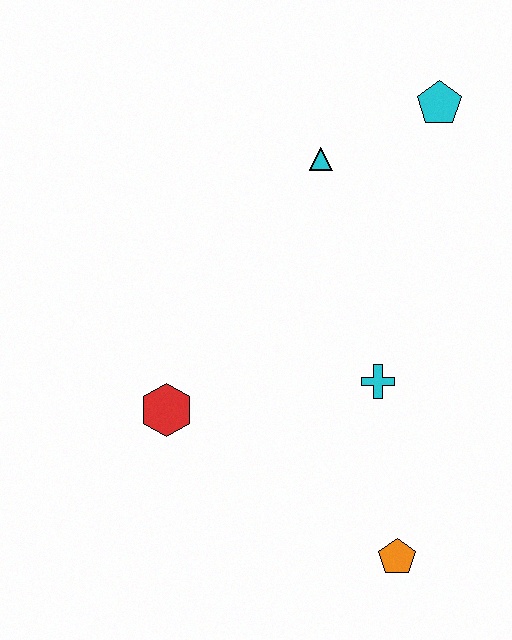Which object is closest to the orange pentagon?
The cyan cross is closest to the orange pentagon.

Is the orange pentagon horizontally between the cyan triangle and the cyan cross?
No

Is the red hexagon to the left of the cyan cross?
Yes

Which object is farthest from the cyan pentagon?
The orange pentagon is farthest from the cyan pentagon.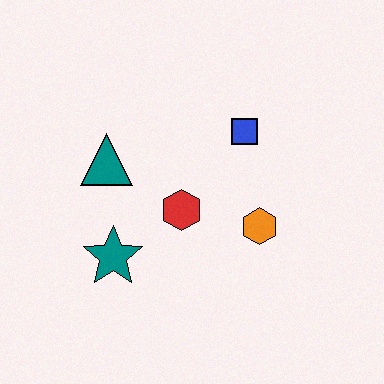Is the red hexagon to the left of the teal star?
No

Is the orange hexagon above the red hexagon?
No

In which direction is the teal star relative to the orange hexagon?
The teal star is to the left of the orange hexagon.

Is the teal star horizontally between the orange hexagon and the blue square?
No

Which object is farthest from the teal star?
The blue square is farthest from the teal star.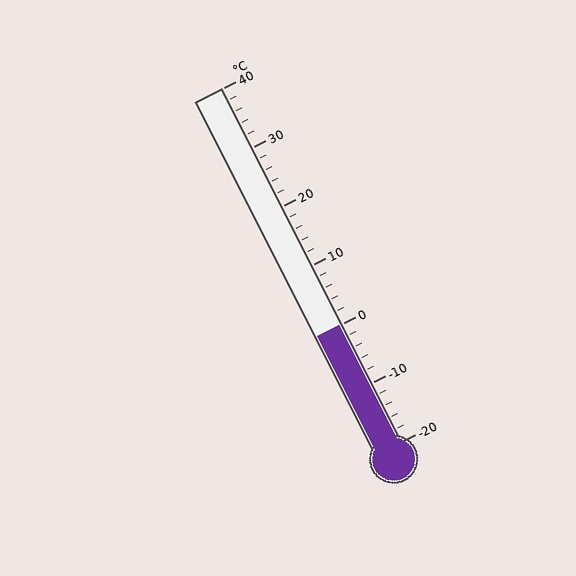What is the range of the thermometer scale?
The thermometer scale ranges from -20°C to 40°C.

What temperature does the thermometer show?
The thermometer shows approximately 0°C.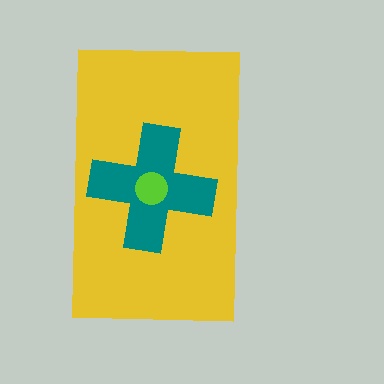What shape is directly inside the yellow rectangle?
The teal cross.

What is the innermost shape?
The lime circle.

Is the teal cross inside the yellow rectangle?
Yes.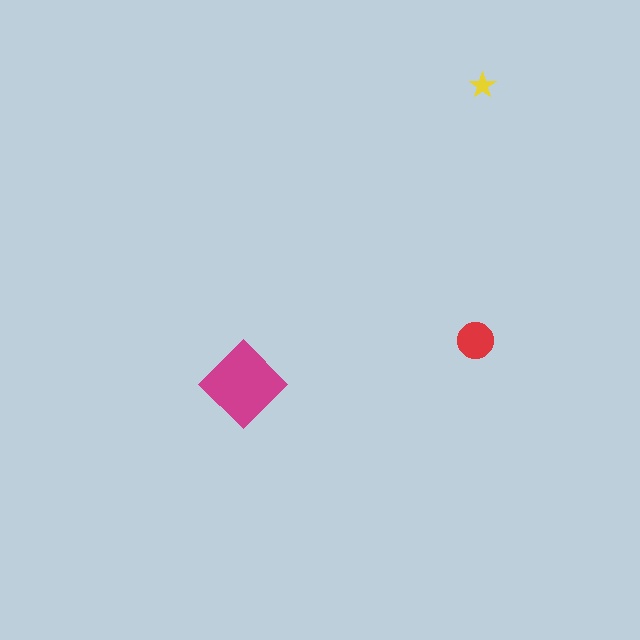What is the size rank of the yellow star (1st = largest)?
3rd.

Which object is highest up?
The yellow star is topmost.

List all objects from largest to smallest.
The magenta diamond, the red circle, the yellow star.